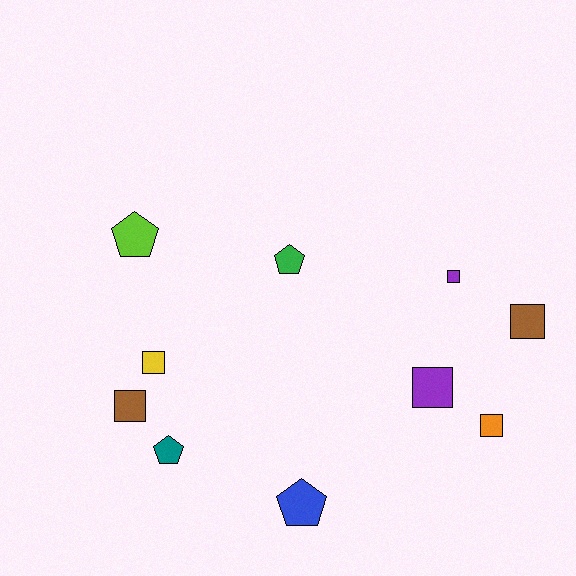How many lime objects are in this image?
There is 1 lime object.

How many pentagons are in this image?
There are 4 pentagons.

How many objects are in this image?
There are 10 objects.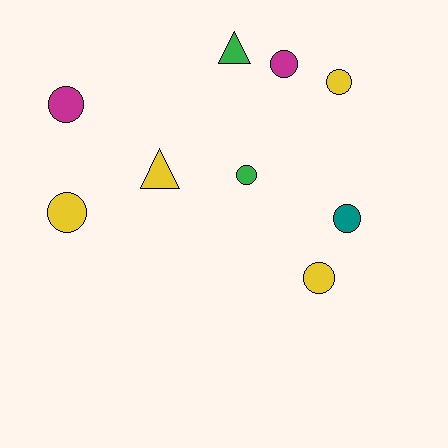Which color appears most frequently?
Yellow, with 4 objects.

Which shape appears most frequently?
Circle, with 7 objects.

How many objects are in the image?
There are 9 objects.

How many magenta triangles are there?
There are no magenta triangles.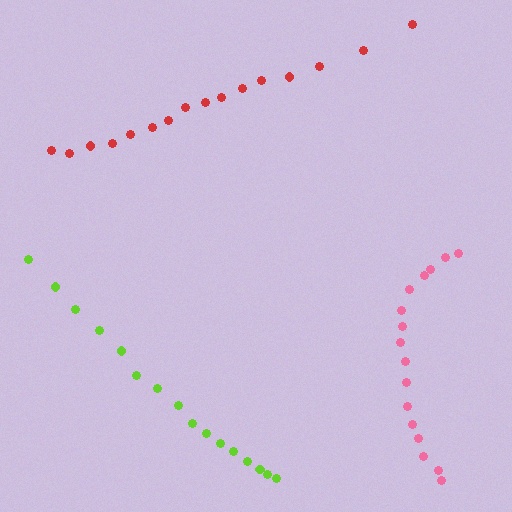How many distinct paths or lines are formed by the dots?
There are 3 distinct paths.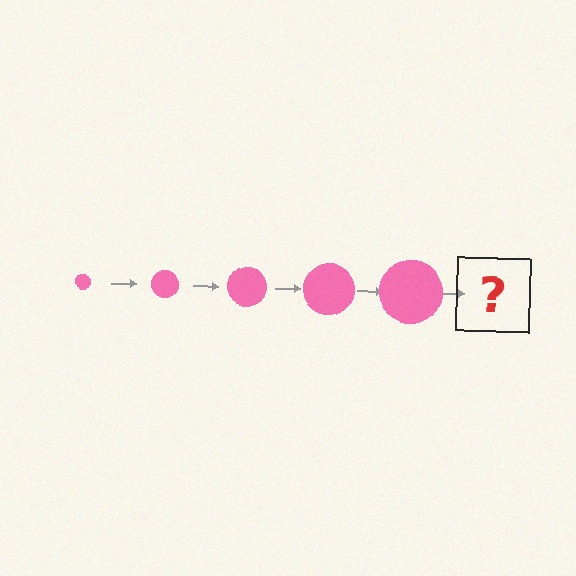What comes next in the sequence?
The next element should be a pink circle, larger than the previous one.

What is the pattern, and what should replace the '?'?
The pattern is that the circle gets progressively larger each step. The '?' should be a pink circle, larger than the previous one.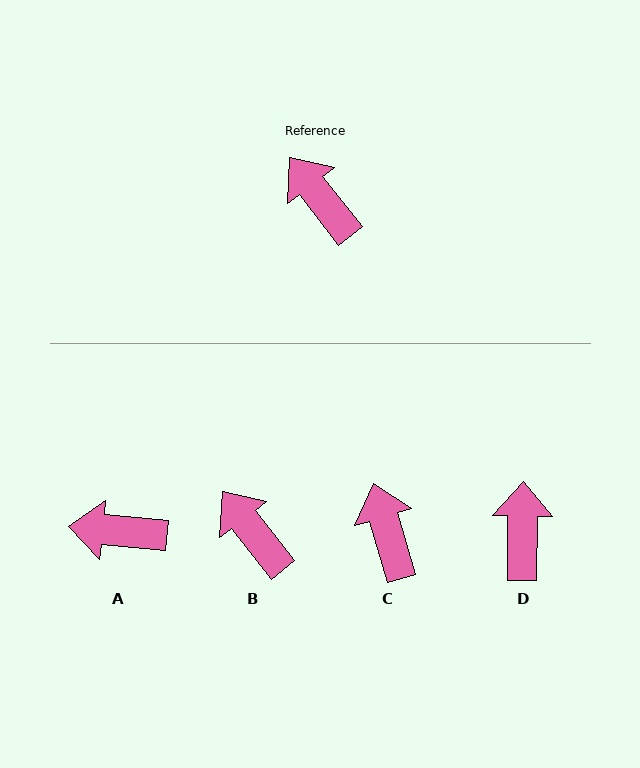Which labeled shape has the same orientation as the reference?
B.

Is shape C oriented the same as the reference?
No, it is off by about 21 degrees.